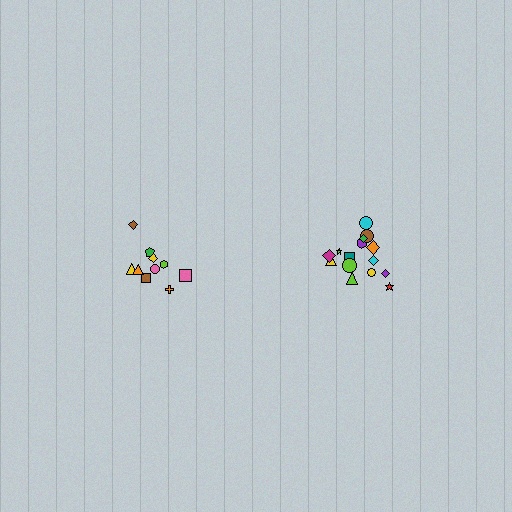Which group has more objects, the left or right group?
The right group.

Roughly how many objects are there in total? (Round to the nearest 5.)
Roughly 25 objects in total.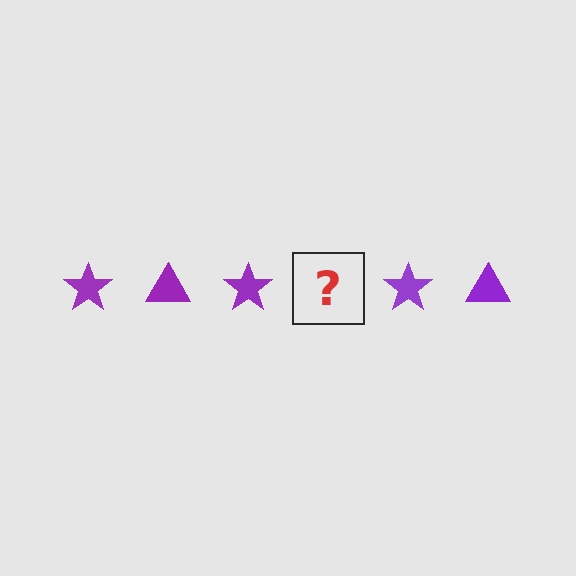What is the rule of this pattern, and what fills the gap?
The rule is that the pattern cycles through star, triangle shapes in purple. The gap should be filled with a purple triangle.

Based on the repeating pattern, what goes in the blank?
The blank should be a purple triangle.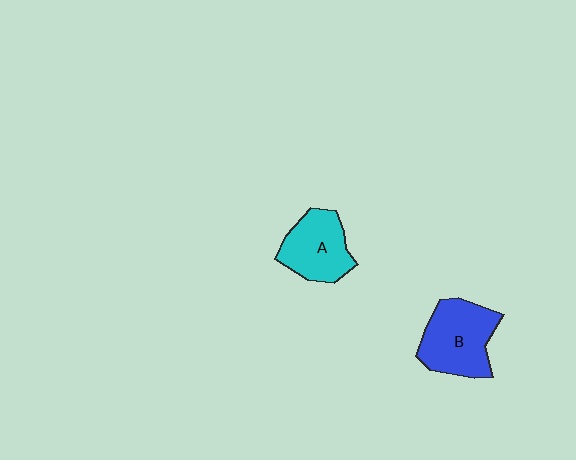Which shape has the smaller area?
Shape A (cyan).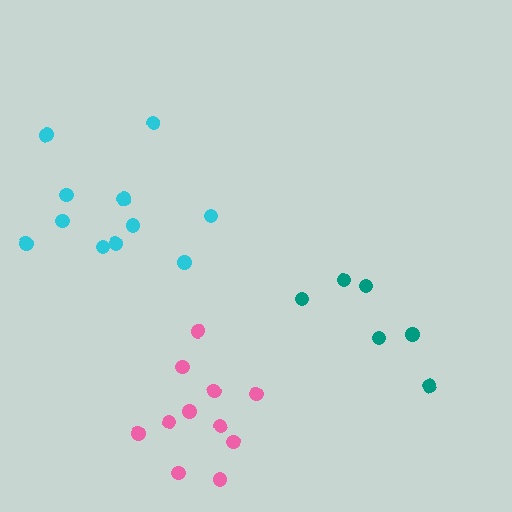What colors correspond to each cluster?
The clusters are colored: pink, teal, cyan.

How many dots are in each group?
Group 1: 11 dots, Group 2: 6 dots, Group 3: 11 dots (28 total).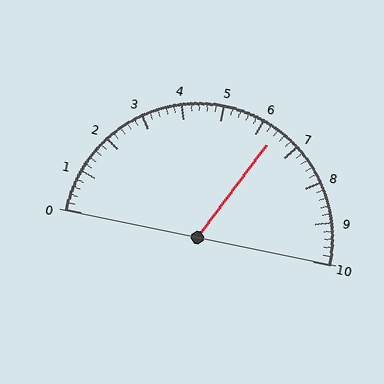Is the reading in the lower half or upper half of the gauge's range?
The reading is in the upper half of the range (0 to 10).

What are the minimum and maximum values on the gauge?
The gauge ranges from 0 to 10.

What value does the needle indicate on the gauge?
The needle indicates approximately 6.4.